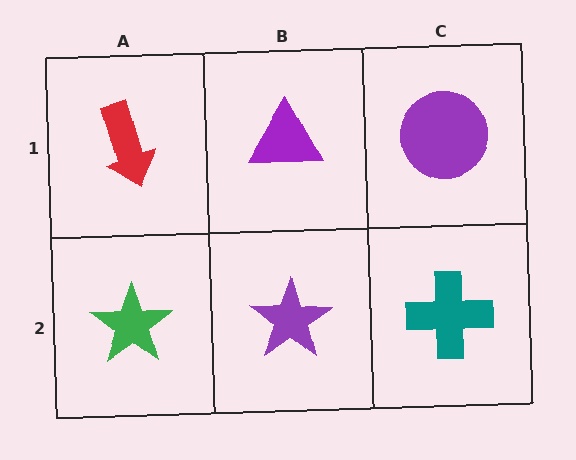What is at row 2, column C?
A teal cross.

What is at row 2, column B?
A purple star.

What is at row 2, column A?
A green star.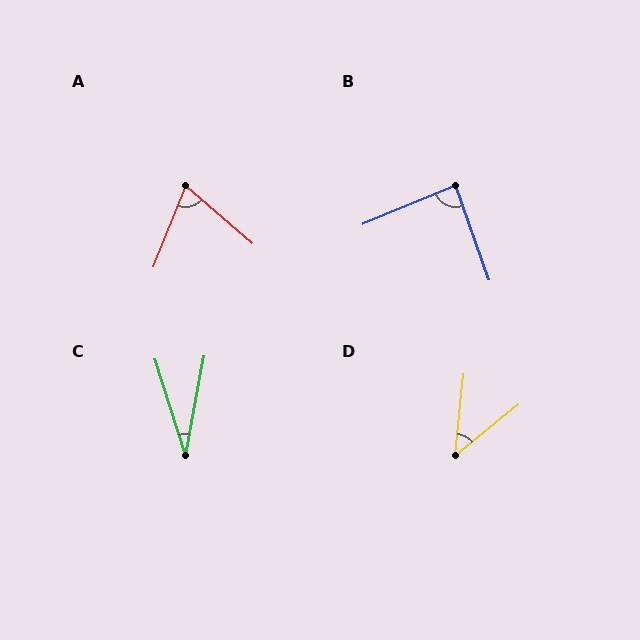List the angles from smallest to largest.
C (28°), D (45°), A (71°), B (87°).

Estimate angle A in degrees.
Approximately 71 degrees.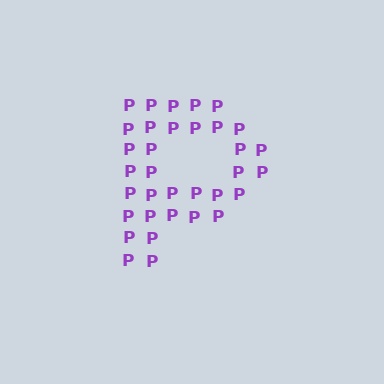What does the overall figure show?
The overall figure shows the letter P.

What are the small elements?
The small elements are letter P's.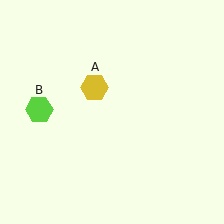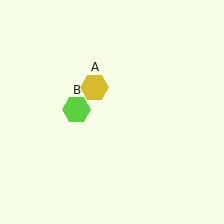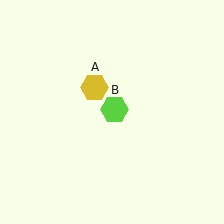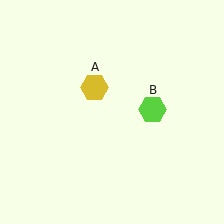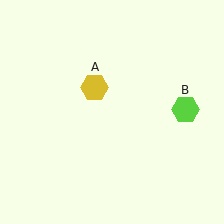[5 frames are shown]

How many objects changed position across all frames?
1 object changed position: lime hexagon (object B).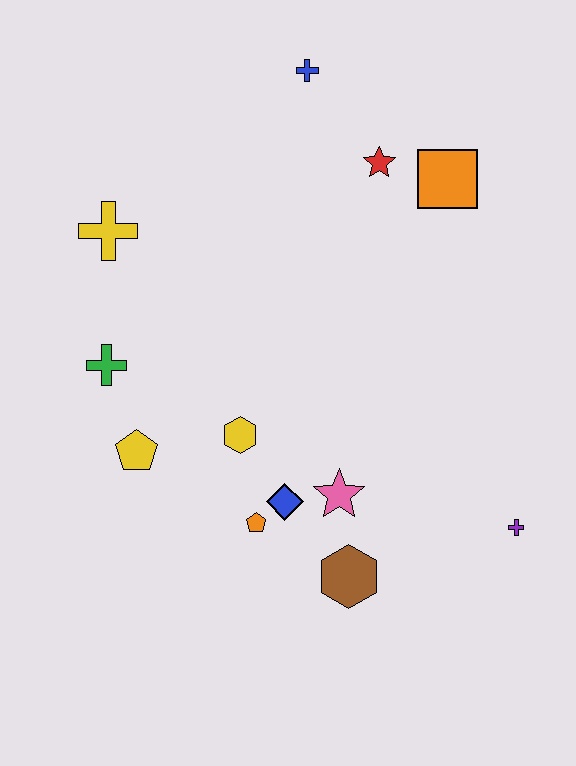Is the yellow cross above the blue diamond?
Yes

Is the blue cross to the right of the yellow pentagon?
Yes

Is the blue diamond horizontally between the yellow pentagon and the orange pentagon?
No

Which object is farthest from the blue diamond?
The blue cross is farthest from the blue diamond.